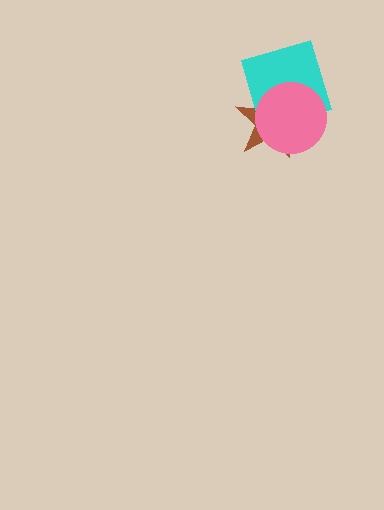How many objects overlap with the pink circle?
2 objects overlap with the pink circle.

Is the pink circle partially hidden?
No, no other shape covers it.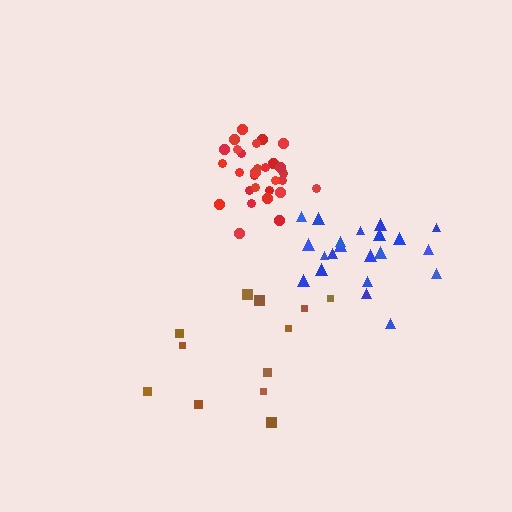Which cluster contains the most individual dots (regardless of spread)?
Red (29).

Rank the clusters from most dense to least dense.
red, blue, brown.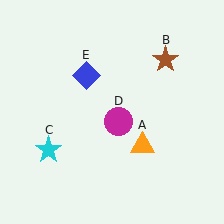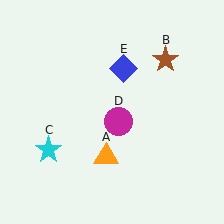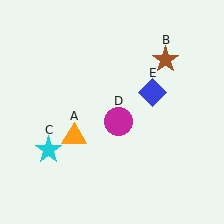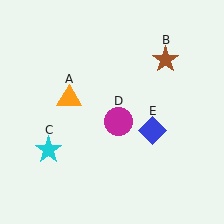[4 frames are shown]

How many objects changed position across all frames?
2 objects changed position: orange triangle (object A), blue diamond (object E).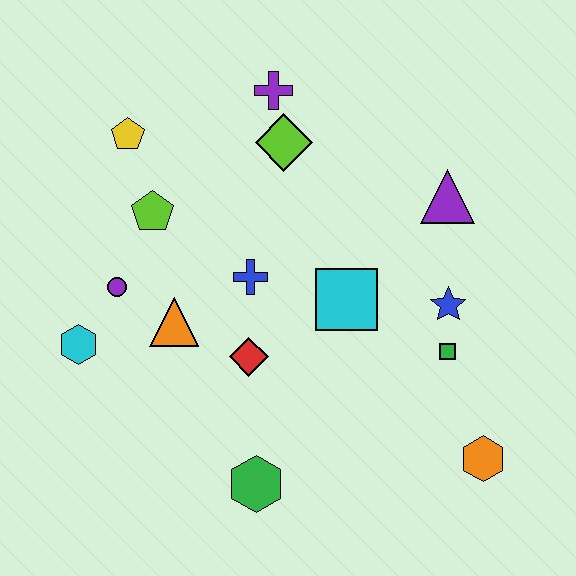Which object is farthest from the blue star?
The cyan hexagon is farthest from the blue star.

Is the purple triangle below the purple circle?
No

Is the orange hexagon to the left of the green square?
No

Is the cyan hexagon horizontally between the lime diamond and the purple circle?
No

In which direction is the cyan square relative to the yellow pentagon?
The cyan square is to the right of the yellow pentagon.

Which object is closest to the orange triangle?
The purple circle is closest to the orange triangle.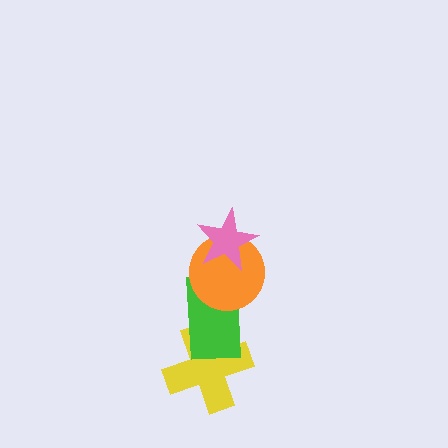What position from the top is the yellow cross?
The yellow cross is 4th from the top.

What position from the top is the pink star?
The pink star is 1st from the top.